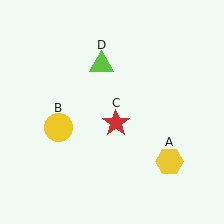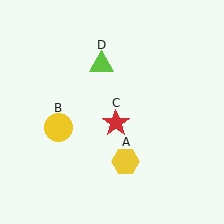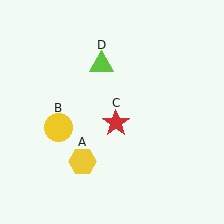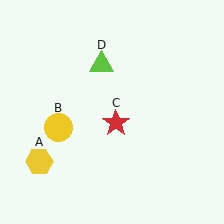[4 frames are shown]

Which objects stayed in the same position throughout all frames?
Yellow circle (object B) and red star (object C) and lime triangle (object D) remained stationary.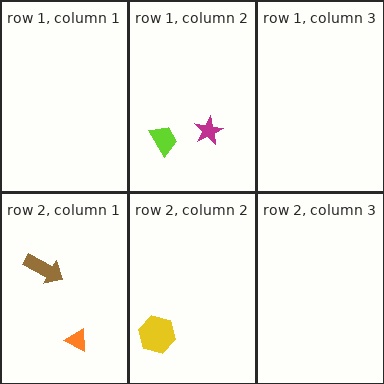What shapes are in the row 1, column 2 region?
The lime trapezoid, the magenta star.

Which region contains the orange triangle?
The row 2, column 1 region.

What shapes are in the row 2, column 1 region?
The orange triangle, the brown arrow.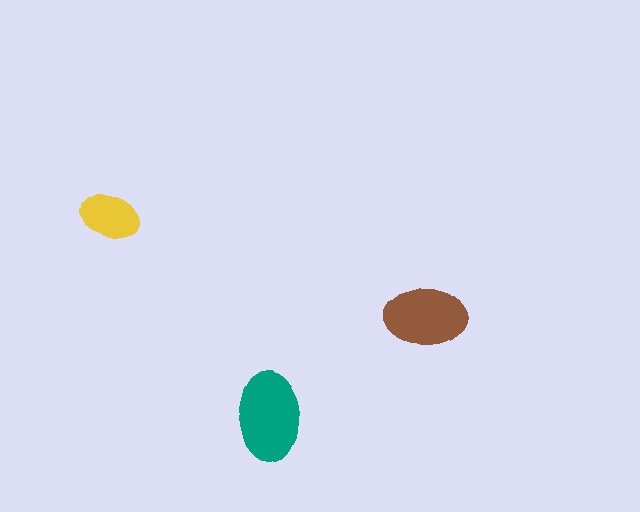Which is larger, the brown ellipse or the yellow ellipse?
The brown one.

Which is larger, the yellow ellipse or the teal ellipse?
The teal one.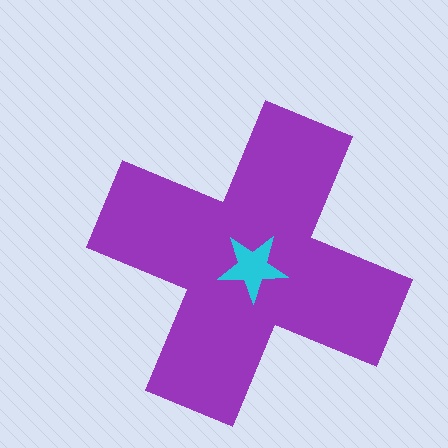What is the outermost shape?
The purple cross.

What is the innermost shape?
The cyan star.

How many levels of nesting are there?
2.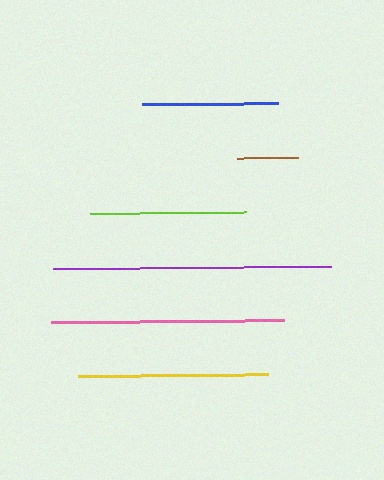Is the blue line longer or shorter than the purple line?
The purple line is longer than the blue line.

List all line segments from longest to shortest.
From longest to shortest: purple, pink, yellow, lime, blue, brown.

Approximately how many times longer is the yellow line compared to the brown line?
The yellow line is approximately 3.1 times the length of the brown line.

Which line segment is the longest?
The purple line is the longest at approximately 278 pixels.